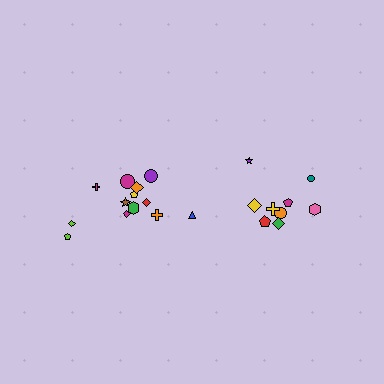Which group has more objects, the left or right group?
The left group.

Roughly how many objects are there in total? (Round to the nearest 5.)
Roughly 20 objects in total.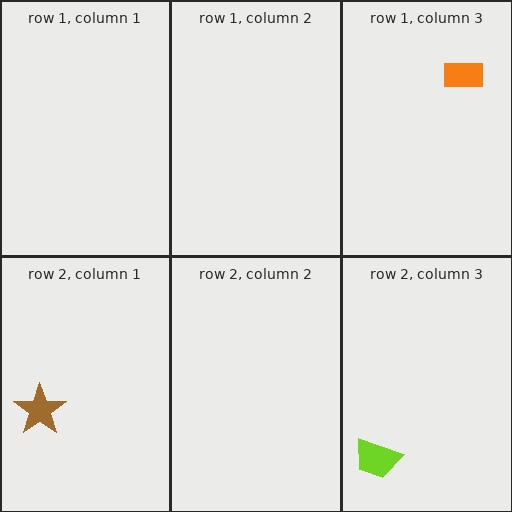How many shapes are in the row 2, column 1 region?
1.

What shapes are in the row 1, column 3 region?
The orange rectangle.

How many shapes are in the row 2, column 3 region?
1.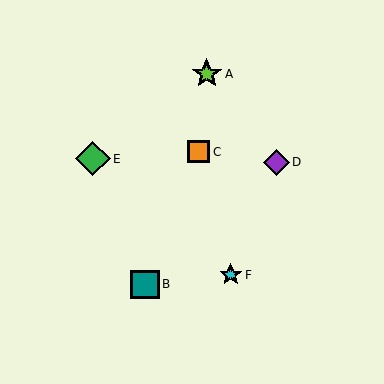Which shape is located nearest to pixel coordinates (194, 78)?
The lime star (labeled A) at (207, 74) is nearest to that location.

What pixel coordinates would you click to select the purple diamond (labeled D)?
Click at (276, 162) to select the purple diamond D.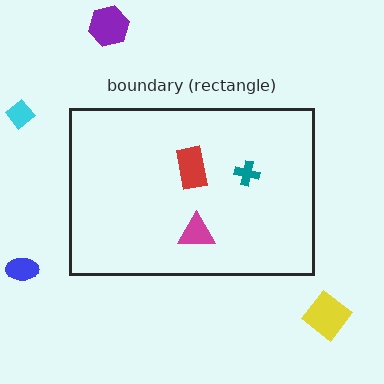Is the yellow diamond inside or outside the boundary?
Outside.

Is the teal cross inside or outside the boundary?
Inside.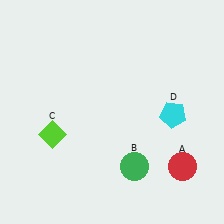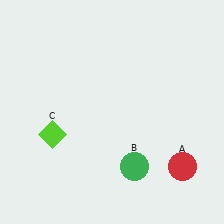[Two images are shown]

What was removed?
The cyan pentagon (D) was removed in Image 2.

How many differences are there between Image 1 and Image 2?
There is 1 difference between the two images.